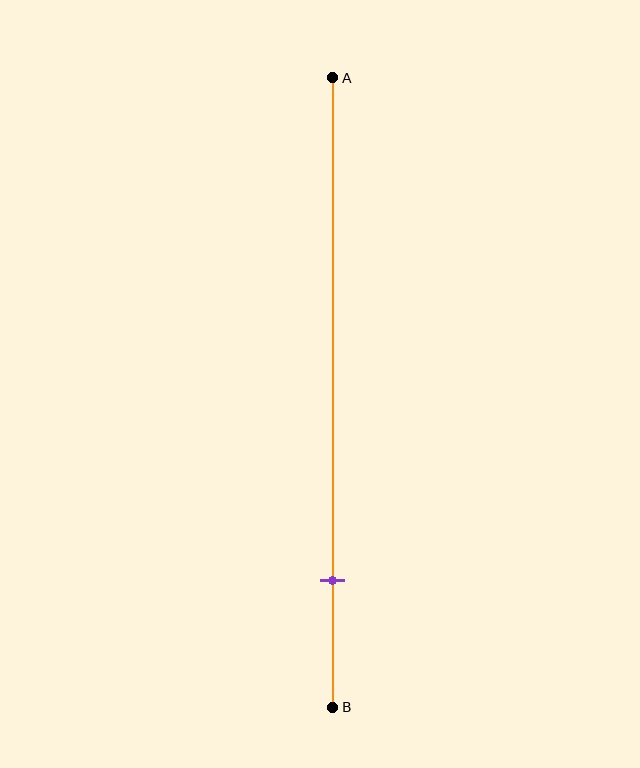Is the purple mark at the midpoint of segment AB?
No, the mark is at about 80% from A, not at the 50% midpoint.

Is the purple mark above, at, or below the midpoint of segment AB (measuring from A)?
The purple mark is below the midpoint of segment AB.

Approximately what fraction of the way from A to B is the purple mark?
The purple mark is approximately 80% of the way from A to B.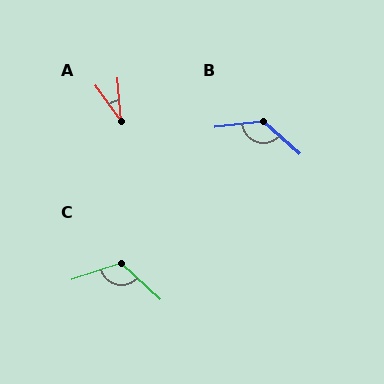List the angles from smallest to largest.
A (32°), C (119°), B (131°).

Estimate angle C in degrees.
Approximately 119 degrees.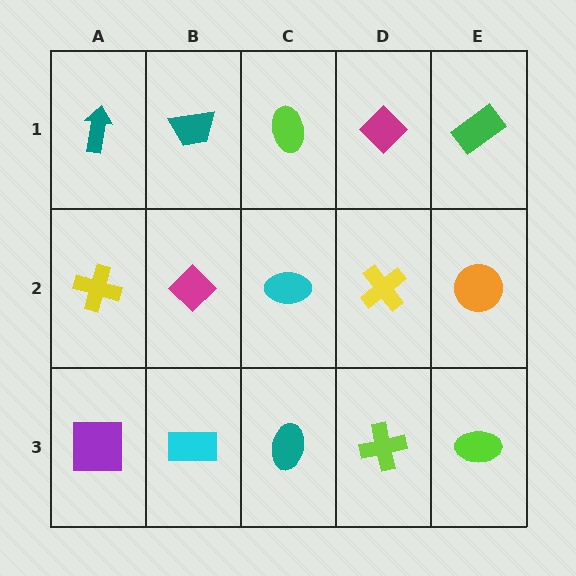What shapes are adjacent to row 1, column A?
A yellow cross (row 2, column A), a teal trapezoid (row 1, column B).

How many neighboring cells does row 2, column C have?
4.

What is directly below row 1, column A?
A yellow cross.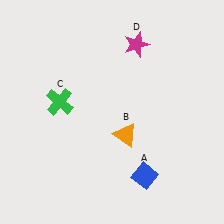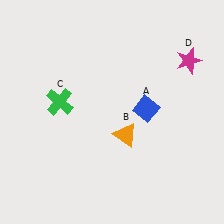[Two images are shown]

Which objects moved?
The objects that moved are: the blue diamond (A), the magenta star (D).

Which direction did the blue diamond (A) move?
The blue diamond (A) moved up.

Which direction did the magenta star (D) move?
The magenta star (D) moved right.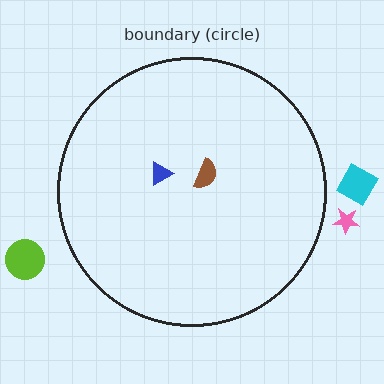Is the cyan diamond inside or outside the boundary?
Outside.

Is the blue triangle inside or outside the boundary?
Inside.